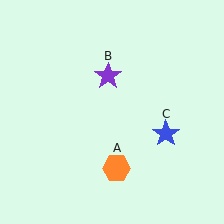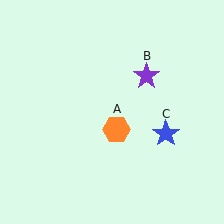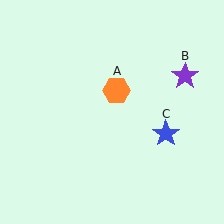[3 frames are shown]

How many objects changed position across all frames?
2 objects changed position: orange hexagon (object A), purple star (object B).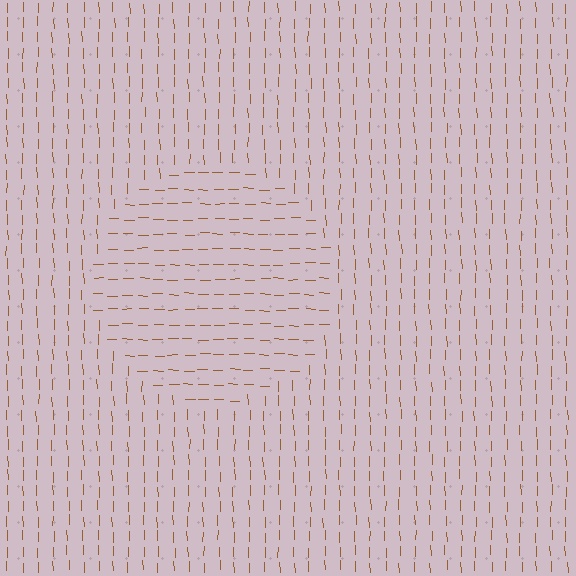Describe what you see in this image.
The image is filled with small brown line segments. A circle region in the image has lines oriented differently from the surrounding lines, creating a visible texture boundary.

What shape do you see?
I see a circle.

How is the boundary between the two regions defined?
The boundary is defined purely by a change in line orientation (approximately 88 degrees difference). All lines are the same color and thickness.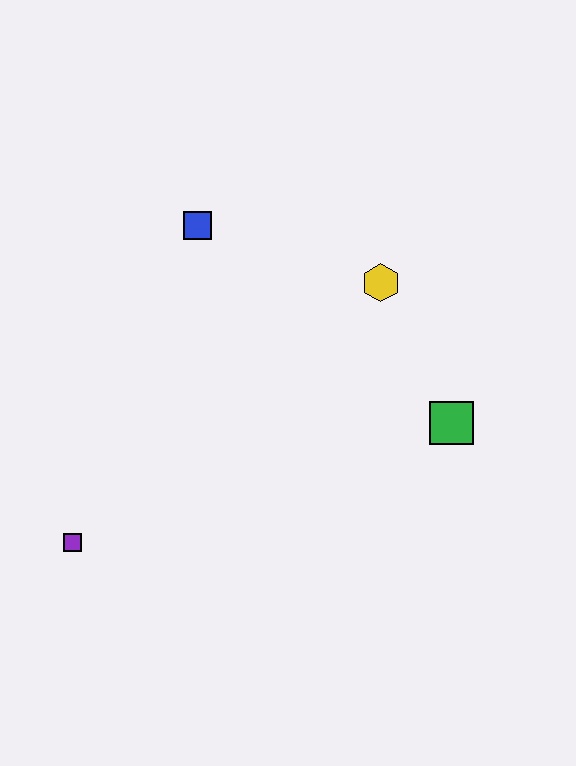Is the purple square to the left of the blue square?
Yes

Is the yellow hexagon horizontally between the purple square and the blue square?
No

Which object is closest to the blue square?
The yellow hexagon is closest to the blue square.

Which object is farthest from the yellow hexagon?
The purple square is farthest from the yellow hexagon.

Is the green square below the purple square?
No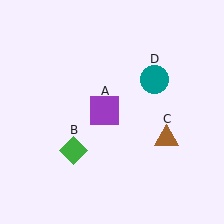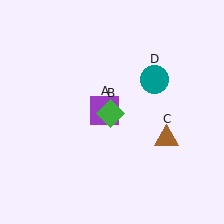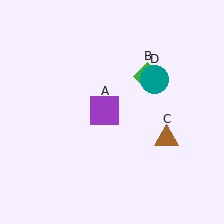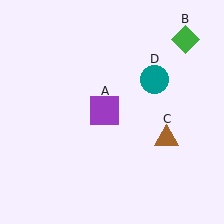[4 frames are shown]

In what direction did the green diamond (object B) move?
The green diamond (object B) moved up and to the right.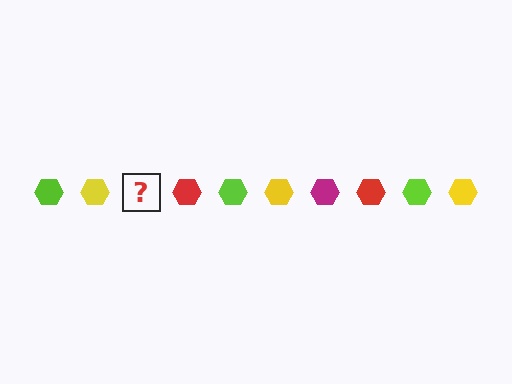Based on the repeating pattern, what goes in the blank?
The blank should be a magenta hexagon.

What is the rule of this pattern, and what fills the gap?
The rule is that the pattern cycles through lime, yellow, magenta, red hexagons. The gap should be filled with a magenta hexagon.